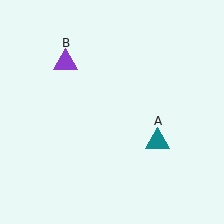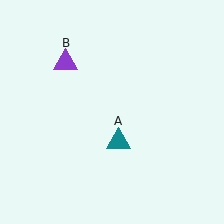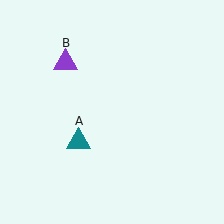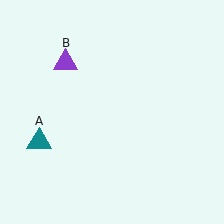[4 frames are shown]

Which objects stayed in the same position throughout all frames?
Purple triangle (object B) remained stationary.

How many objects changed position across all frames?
1 object changed position: teal triangle (object A).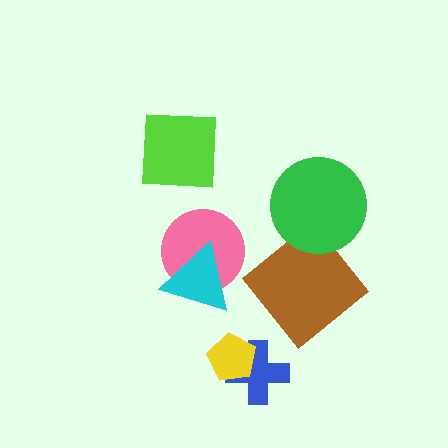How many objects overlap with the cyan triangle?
1 object overlaps with the cyan triangle.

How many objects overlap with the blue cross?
1 object overlaps with the blue cross.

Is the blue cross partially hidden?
Yes, it is partially covered by another shape.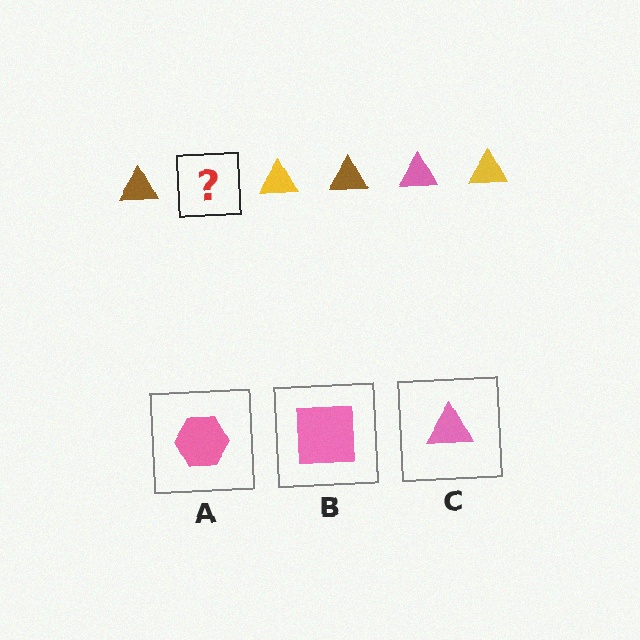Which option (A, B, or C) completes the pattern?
C.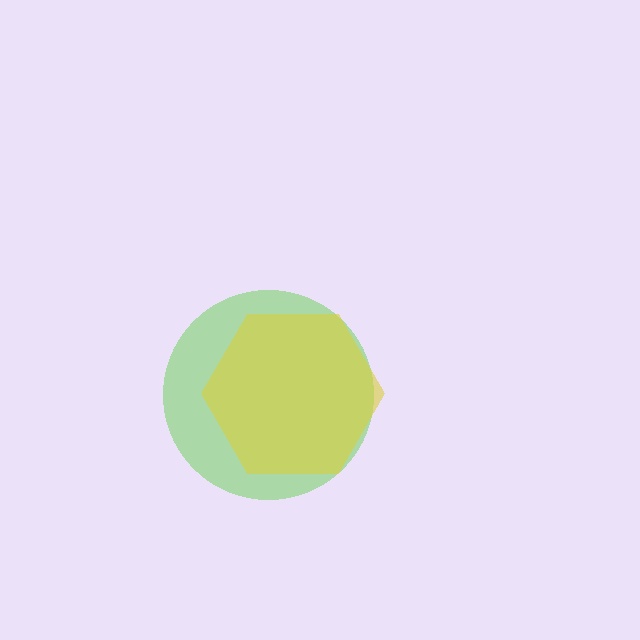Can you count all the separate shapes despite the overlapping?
Yes, there are 2 separate shapes.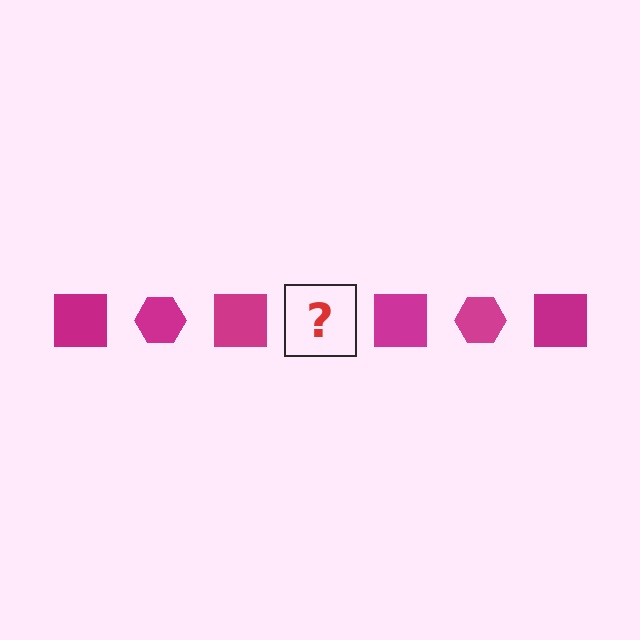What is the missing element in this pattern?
The missing element is a magenta hexagon.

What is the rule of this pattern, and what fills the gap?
The rule is that the pattern cycles through square, hexagon shapes in magenta. The gap should be filled with a magenta hexagon.